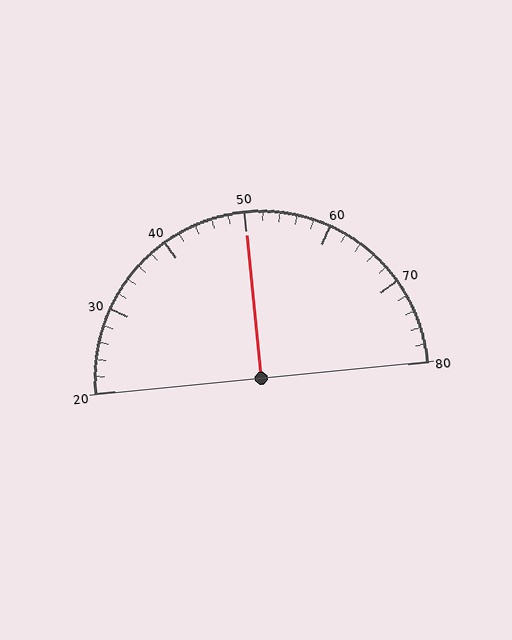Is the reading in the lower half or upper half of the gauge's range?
The reading is in the upper half of the range (20 to 80).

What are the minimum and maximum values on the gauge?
The gauge ranges from 20 to 80.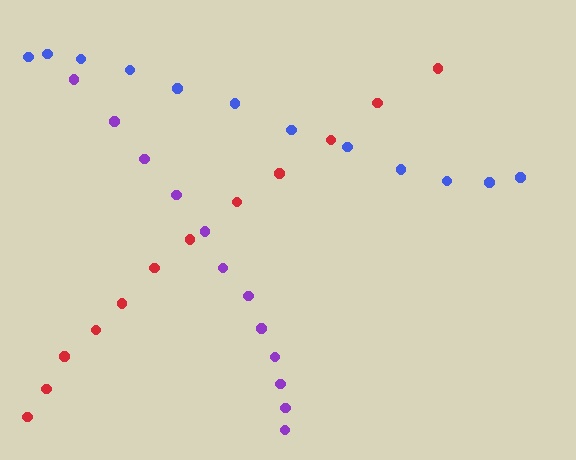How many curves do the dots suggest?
There are 3 distinct paths.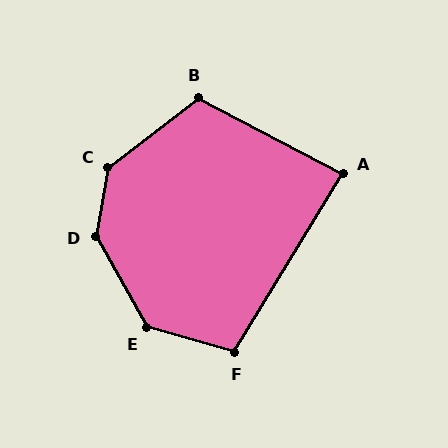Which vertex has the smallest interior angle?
A, at approximately 87 degrees.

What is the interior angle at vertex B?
Approximately 114 degrees (obtuse).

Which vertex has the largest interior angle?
D, at approximately 141 degrees.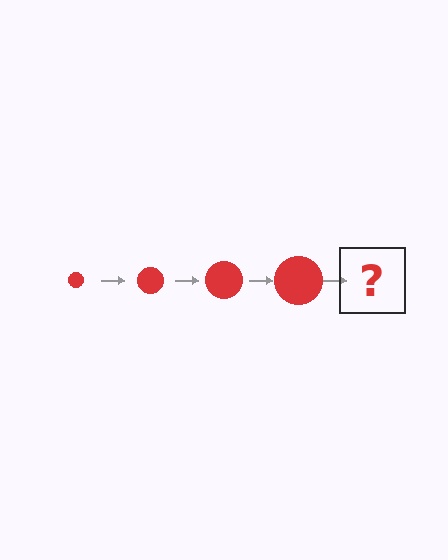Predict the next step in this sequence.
The next step is a red circle, larger than the previous one.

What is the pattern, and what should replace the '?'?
The pattern is that the circle gets progressively larger each step. The '?' should be a red circle, larger than the previous one.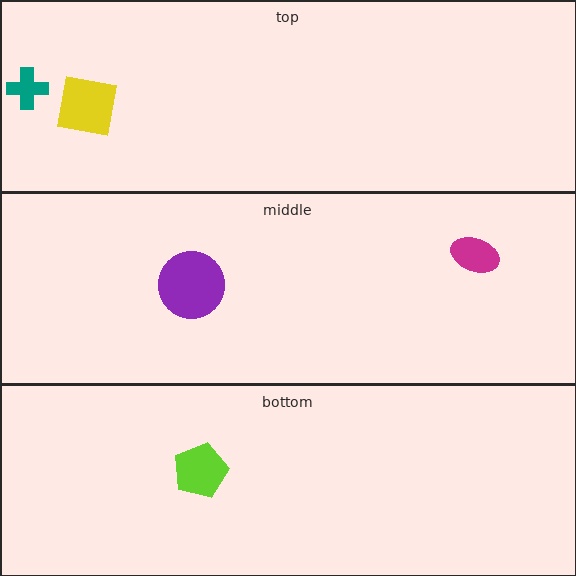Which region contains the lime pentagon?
The bottom region.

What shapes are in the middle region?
The magenta ellipse, the purple circle.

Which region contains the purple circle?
The middle region.